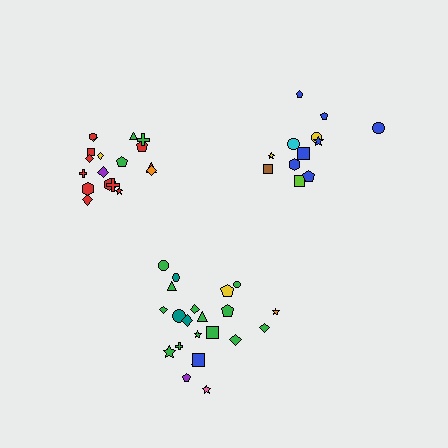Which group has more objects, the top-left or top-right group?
The top-left group.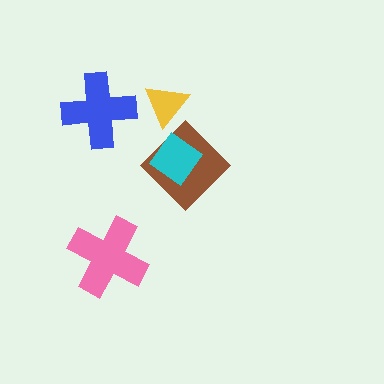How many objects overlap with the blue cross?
0 objects overlap with the blue cross.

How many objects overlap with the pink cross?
0 objects overlap with the pink cross.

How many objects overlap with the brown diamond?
1 object overlaps with the brown diamond.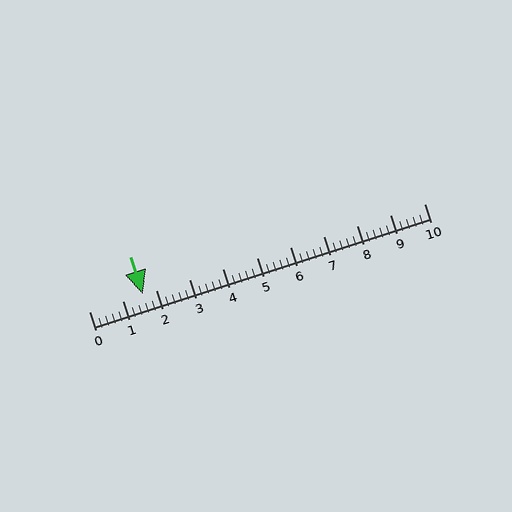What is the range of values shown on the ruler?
The ruler shows values from 0 to 10.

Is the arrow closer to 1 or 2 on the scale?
The arrow is closer to 2.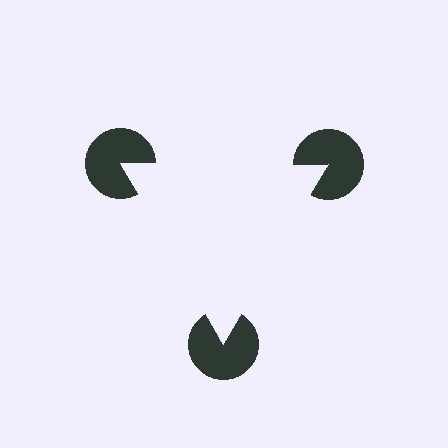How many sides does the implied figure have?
3 sides.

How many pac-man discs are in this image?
There are 3 — one at each vertex of the illusory triangle.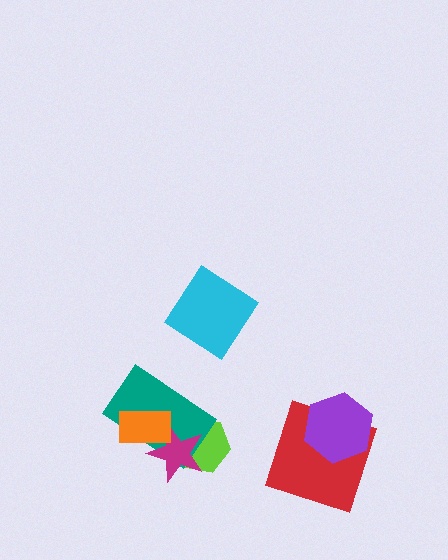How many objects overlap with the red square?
1 object overlaps with the red square.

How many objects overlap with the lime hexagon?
2 objects overlap with the lime hexagon.